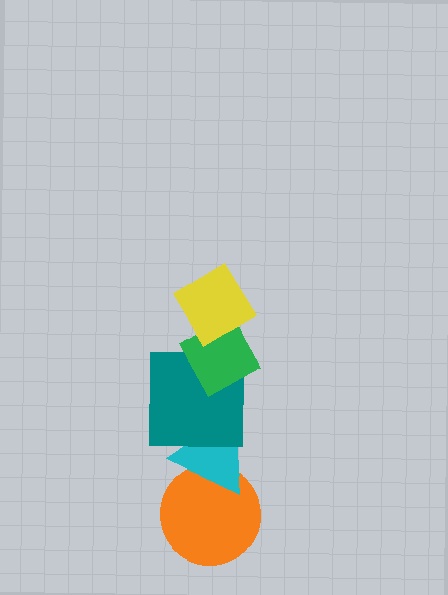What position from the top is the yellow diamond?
The yellow diamond is 1st from the top.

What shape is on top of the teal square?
The green diamond is on top of the teal square.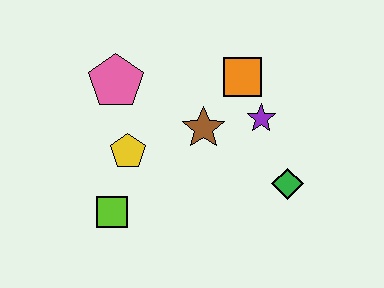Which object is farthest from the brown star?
The lime square is farthest from the brown star.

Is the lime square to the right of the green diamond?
No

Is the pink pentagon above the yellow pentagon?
Yes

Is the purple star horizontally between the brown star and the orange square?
No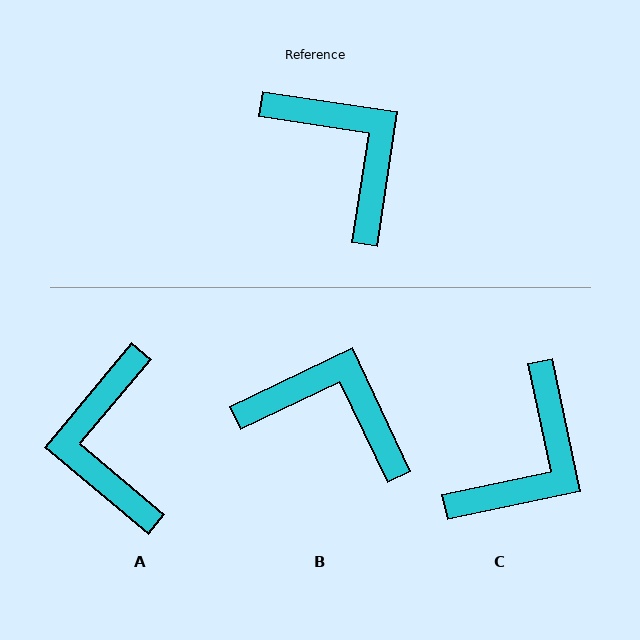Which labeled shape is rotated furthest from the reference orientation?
A, about 149 degrees away.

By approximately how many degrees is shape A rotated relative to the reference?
Approximately 149 degrees counter-clockwise.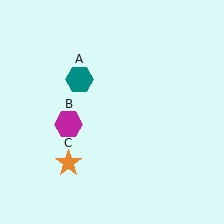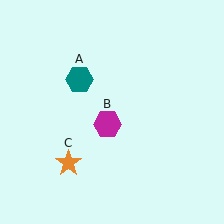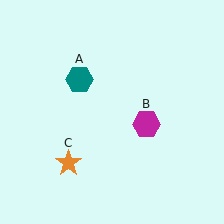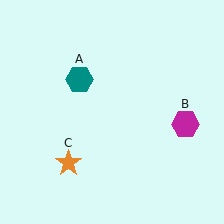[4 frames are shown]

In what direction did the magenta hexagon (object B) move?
The magenta hexagon (object B) moved right.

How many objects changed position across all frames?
1 object changed position: magenta hexagon (object B).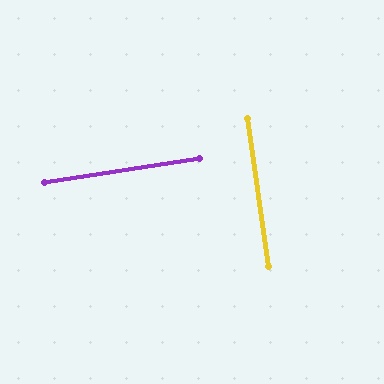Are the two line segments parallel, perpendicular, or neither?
Perpendicular — they meet at approximately 89°.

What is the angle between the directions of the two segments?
Approximately 89 degrees.